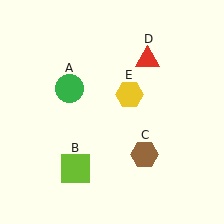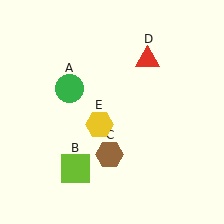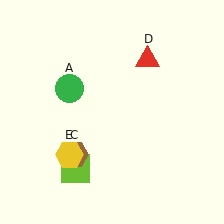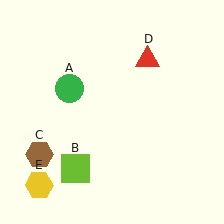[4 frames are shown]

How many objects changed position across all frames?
2 objects changed position: brown hexagon (object C), yellow hexagon (object E).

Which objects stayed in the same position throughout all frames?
Green circle (object A) and lime square (object B) and red triangle (object D) remained stationary.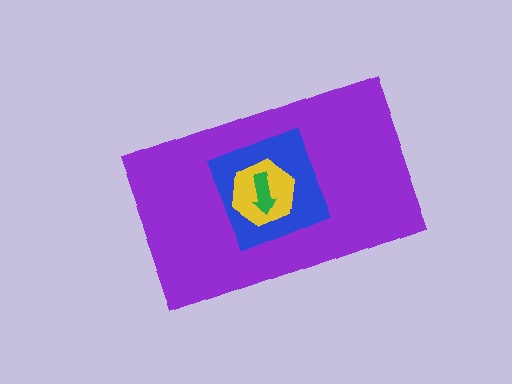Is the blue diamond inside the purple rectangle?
Yes.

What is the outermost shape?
The purple rectangle.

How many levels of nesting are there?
4.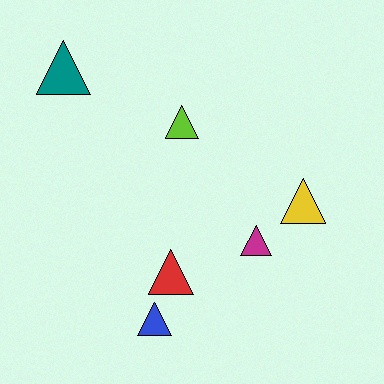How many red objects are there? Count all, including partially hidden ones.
There is 1 red object.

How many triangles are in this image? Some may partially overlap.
There are 6 triangles.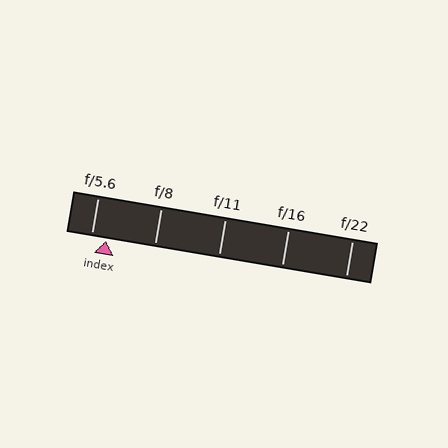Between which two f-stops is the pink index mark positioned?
The index mark is between f/5.6 and f/8.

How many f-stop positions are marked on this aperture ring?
There are 5 f-stop positions marked.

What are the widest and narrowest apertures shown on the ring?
The widest aperture shown is f/5.6 and the narrowest is f/22.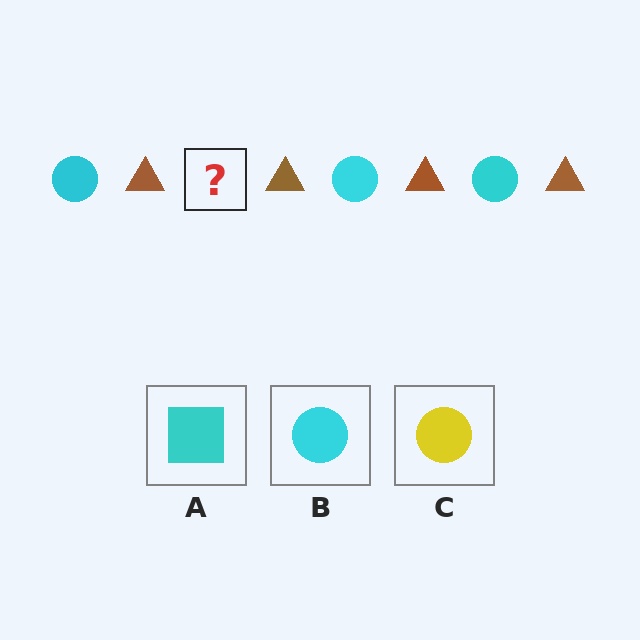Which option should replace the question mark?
Option B.